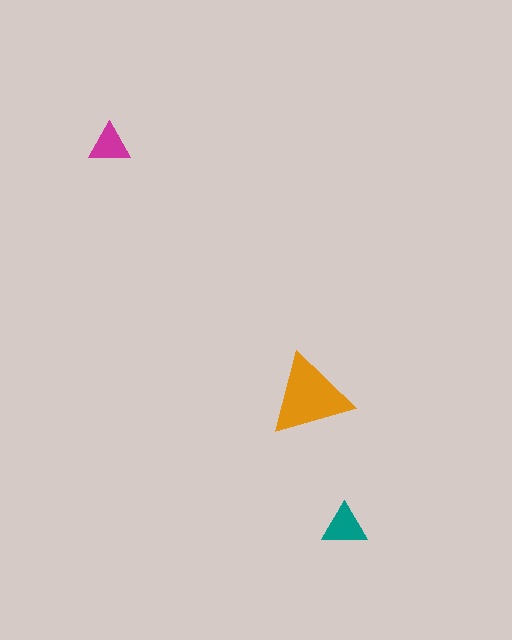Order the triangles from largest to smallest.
the orange one, the teal one, the magenta one.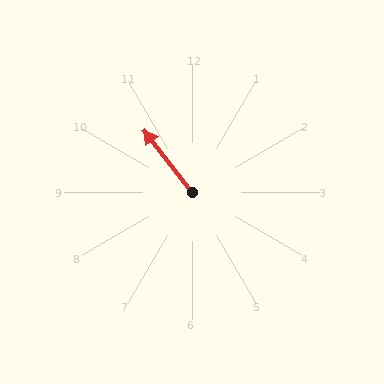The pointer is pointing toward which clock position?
Roughly 11 o'clock.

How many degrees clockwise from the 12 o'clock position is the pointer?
Approximately 322 degrees.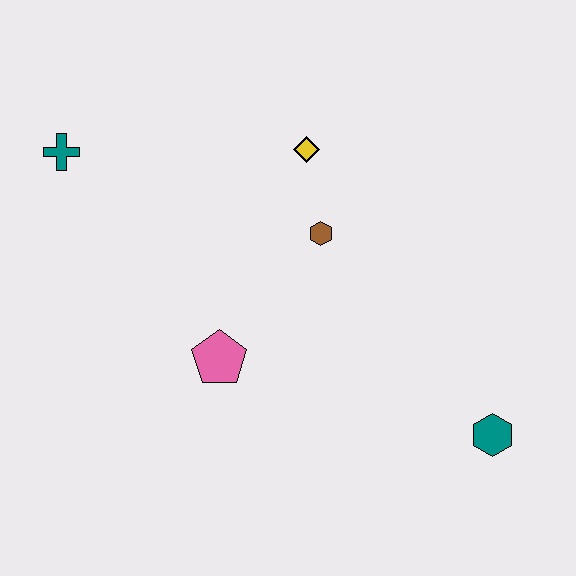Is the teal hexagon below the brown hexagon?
Yes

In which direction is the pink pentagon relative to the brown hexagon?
The pink pentagon is below the brown hexagon.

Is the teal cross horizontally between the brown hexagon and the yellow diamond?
No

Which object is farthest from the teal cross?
The teal hexagon is farthest from the teal cross.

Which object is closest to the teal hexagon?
The brown hexagon is closest to the teal hexagon.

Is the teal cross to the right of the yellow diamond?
No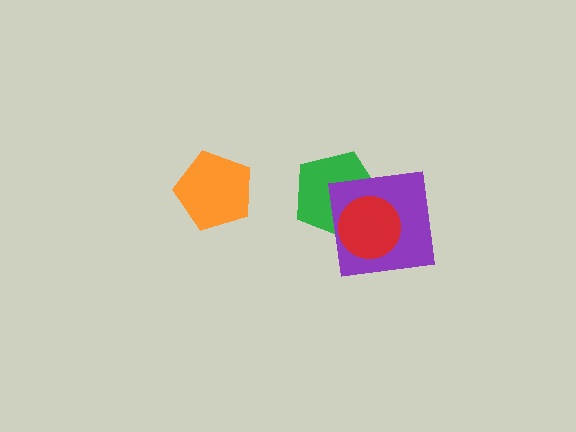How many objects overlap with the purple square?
2 objects overlap with the purple square.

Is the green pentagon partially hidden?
Yes, it is partially covered by another shape.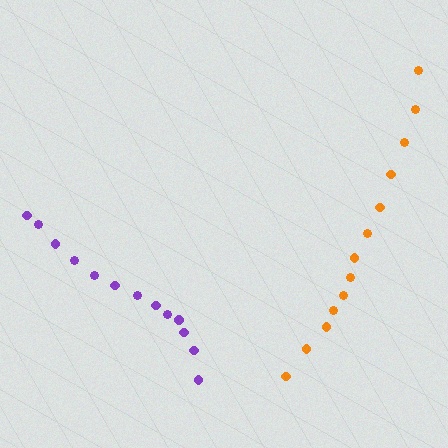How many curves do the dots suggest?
There are 2 distinct paths.